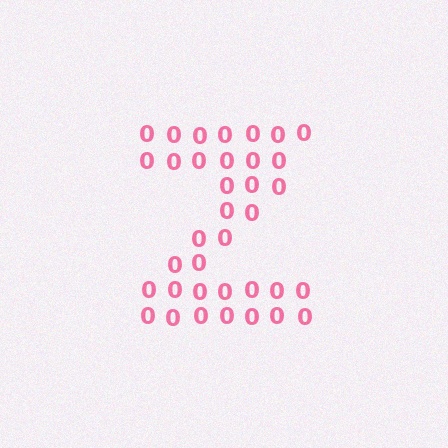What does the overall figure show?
The overall figure shows the letter Z.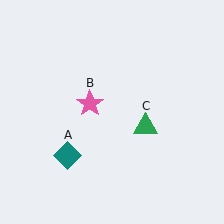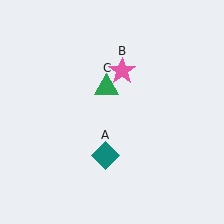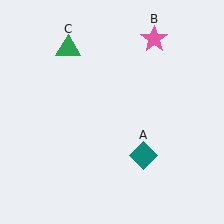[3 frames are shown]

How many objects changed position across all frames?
3 objects changed position: teal diamond (object A), pink star (object B), green triangle (object C).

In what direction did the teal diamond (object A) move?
The teal diamond (object A) moved right.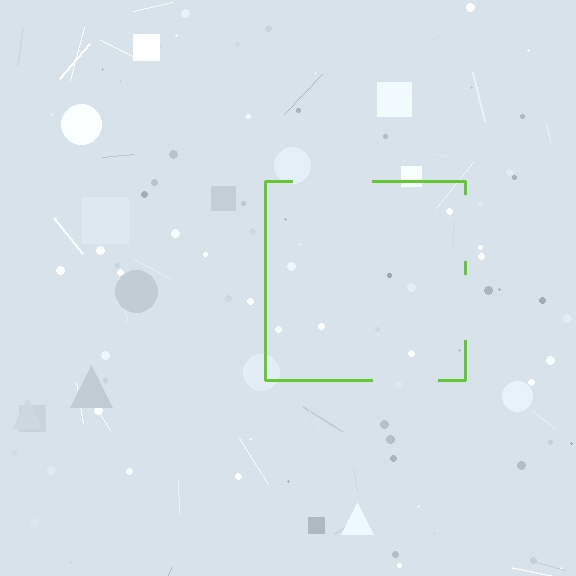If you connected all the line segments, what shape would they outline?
They would outline a square.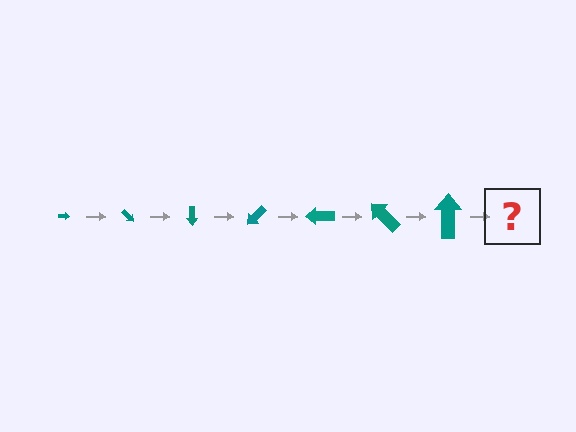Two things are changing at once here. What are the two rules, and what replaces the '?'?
The two rules are that the arrow grows larger each step and it rotates 45 degrees each step. The '?' should be an arrow, larger than the previous one and rotated 315 degrees from the start.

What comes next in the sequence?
The next element should be an arrow, larger than the previous one and rotated 315 degrees from the start.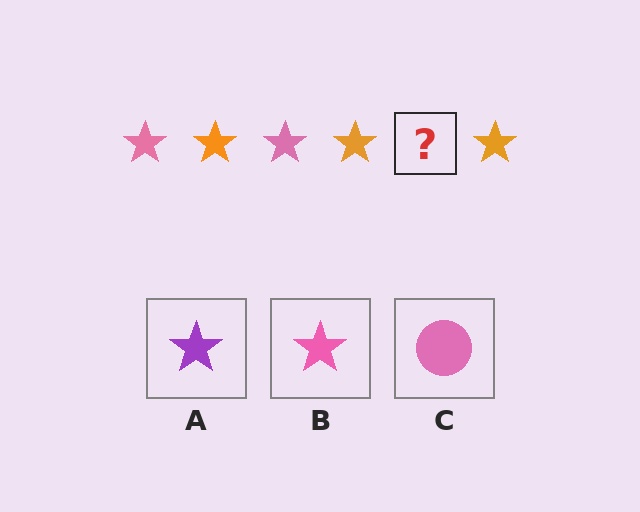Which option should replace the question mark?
Option B.